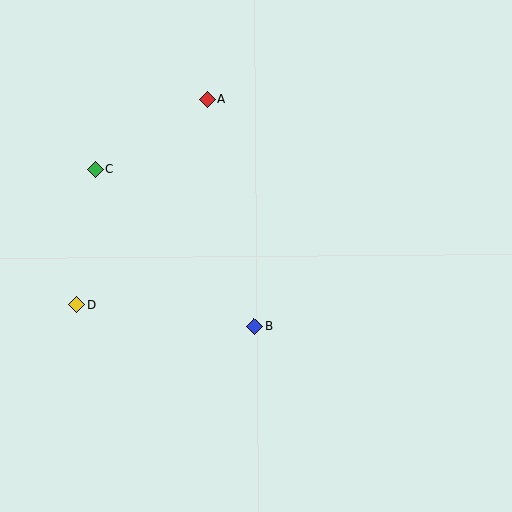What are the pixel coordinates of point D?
Point D is at (77, 305).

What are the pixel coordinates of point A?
Point A is at (207, 99).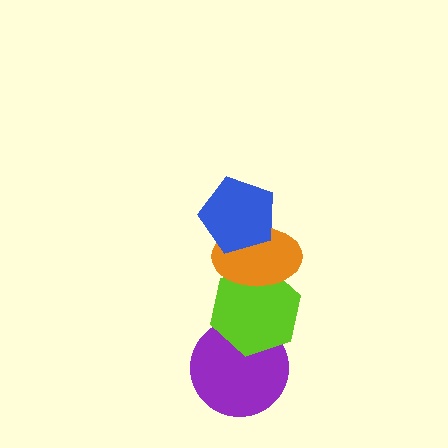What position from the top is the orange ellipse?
The orange ellipse is 2nd from the top.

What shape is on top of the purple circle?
The lime hexagon is on top of the purple circle.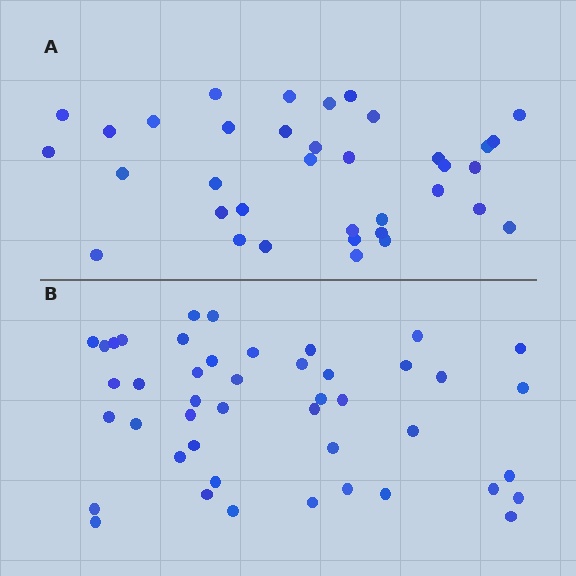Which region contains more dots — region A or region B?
Region B (the bottom region) has more dots.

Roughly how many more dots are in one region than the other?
Region B has roughly 8 or so more dots than region A.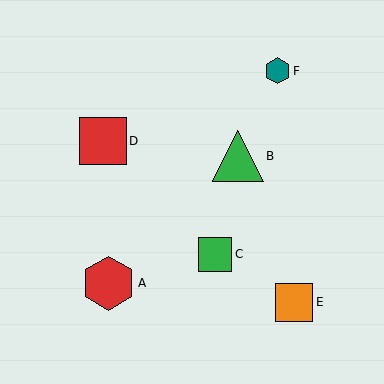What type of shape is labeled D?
Shape D is a red square.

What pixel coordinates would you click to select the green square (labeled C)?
Click at (215, 254) to select the green square C.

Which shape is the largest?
The red hexagon (labeled A) is the largest.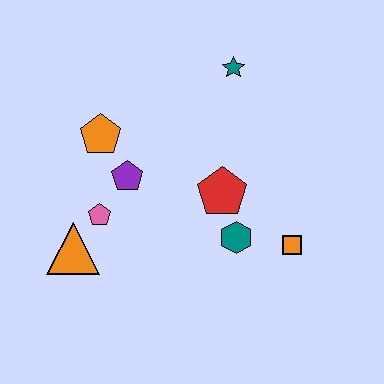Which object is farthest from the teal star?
The orange triangle is farthest from the teal star.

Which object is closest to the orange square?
The teal hexagon is closest to the orange square.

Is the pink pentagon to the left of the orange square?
Yes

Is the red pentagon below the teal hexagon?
No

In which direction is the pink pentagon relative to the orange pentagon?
The pink pentagon is below the orange pentagon.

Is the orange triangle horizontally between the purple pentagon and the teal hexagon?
No